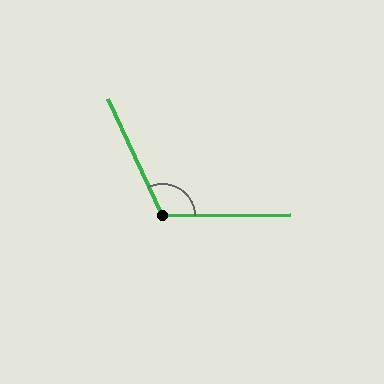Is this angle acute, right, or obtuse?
It is obtuse.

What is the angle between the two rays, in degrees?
Approximately 114 degrees.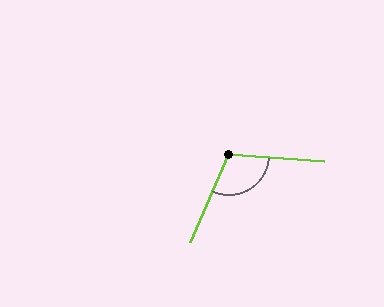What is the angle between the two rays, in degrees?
Approximately 110 degrees.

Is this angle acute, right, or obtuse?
It is obtuse.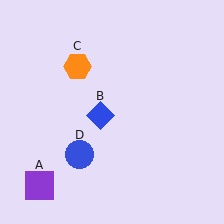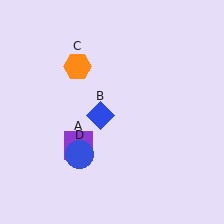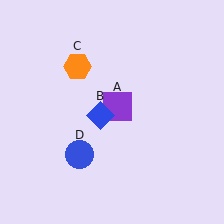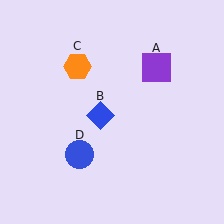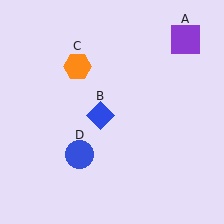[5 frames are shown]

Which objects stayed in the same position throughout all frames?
Blue diamond (object B) and orange hexagon (object C) and blue circle (object D) remained stationary.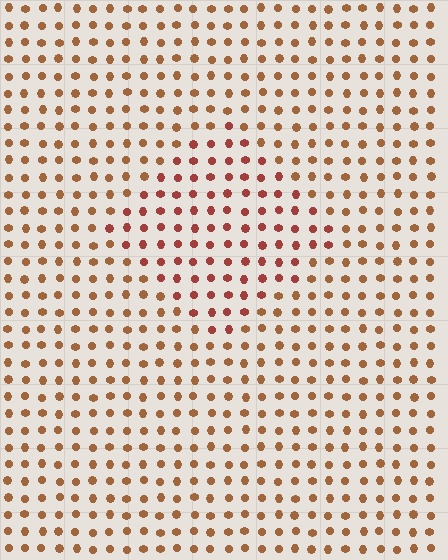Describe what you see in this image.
The image is filled with small brown elements in a uniform arrangement. A diamond-shaped region is visible where the elements are tinted to a slightly different hue, forming a subtle color boundary.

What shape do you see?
I see a diamond.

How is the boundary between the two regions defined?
The boundary is defined purely by a slight shift in hue (about 24 degrees). Spacing, size, and orientation are identical on both sides.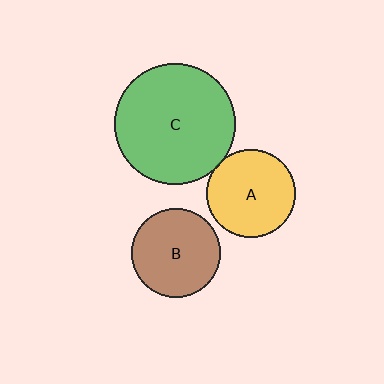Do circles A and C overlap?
Yes.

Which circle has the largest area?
Circle C (green).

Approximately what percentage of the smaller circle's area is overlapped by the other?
Approximately 5%.